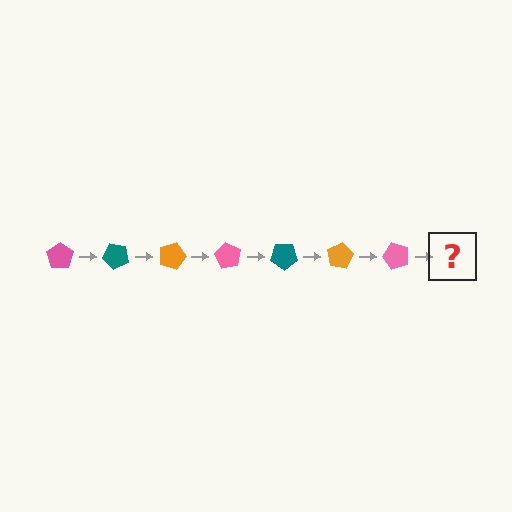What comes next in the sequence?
The next element should be a teal pentagon, rotated 315 degrees from the start.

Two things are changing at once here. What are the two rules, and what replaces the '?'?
The two rules are that it rotates 45 degrees each step and the color cycles through pink, teal, and orange. The '?' should be a teal pentagon, rotated 315 degrees from the start.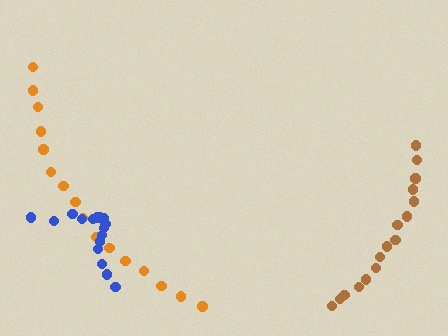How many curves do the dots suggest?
There are 3 distinct paths.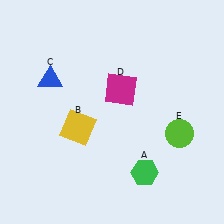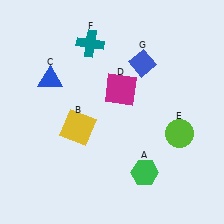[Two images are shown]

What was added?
A teal cross (F), a blue diamond (G) were added in Image 2.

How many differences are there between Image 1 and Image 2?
There are 2 differences between the two images.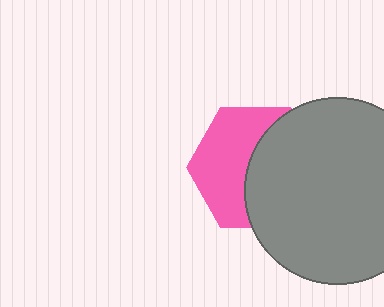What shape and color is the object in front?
The object in front is a gray circle.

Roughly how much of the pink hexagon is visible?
About half of it is visible (roughly 49%).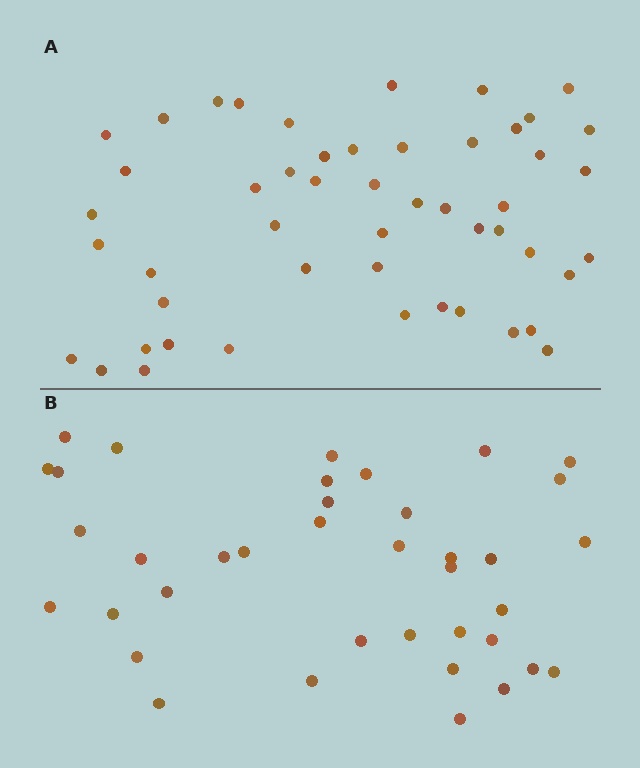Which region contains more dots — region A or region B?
Region A (the top region) has more dots.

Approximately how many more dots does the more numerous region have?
Region A has roughly 12 or so more dots than region B.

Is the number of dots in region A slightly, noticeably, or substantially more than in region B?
Region A has noticeably more, but not dramatically so. The ratio is roughly 1.3 to 1.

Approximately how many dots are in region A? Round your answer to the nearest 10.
About 50 dots.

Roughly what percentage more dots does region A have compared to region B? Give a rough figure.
About 30% more.